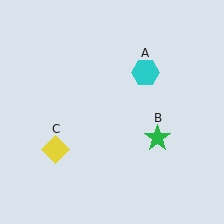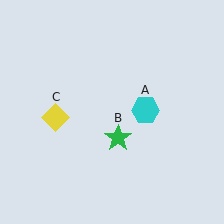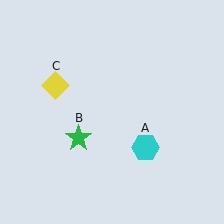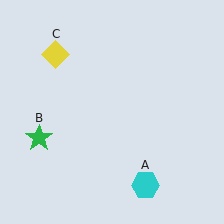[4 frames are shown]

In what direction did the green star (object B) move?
The green star (object B) moved left.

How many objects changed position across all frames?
3 objects changed position: cyan hexagon (object A), green star (object B), yellow diamond (object C).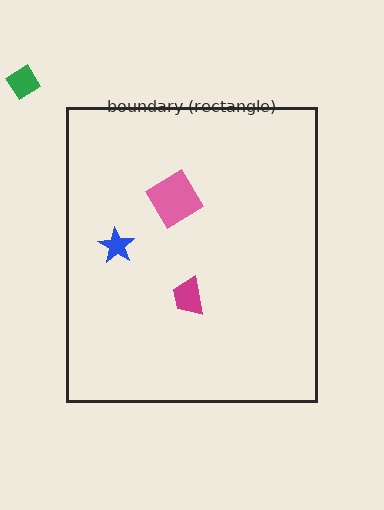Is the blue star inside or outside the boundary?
Inside.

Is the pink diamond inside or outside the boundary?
Inside.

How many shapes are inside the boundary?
3 inside, 1 outside.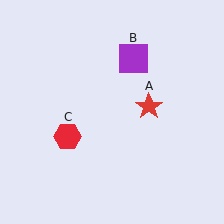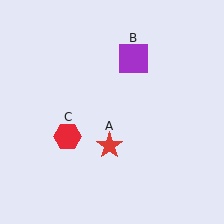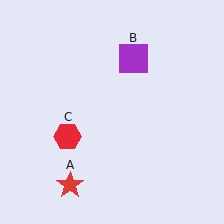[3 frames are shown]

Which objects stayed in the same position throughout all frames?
Purple square (object B) and red hexagon (object C) remained stationary.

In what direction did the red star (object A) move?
The red star (object A) moved down and to the left.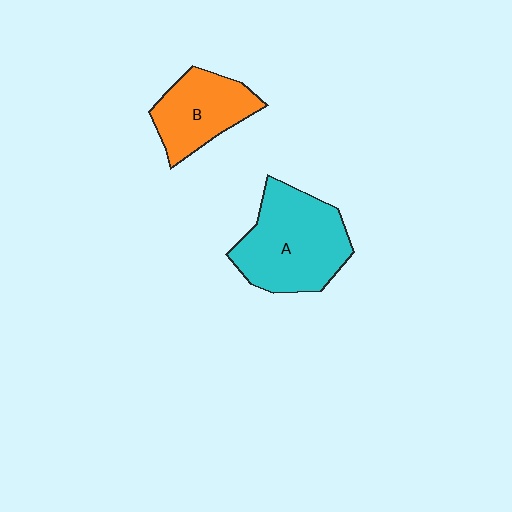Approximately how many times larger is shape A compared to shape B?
Approximately 1.5 times.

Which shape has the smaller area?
Shape B (orange).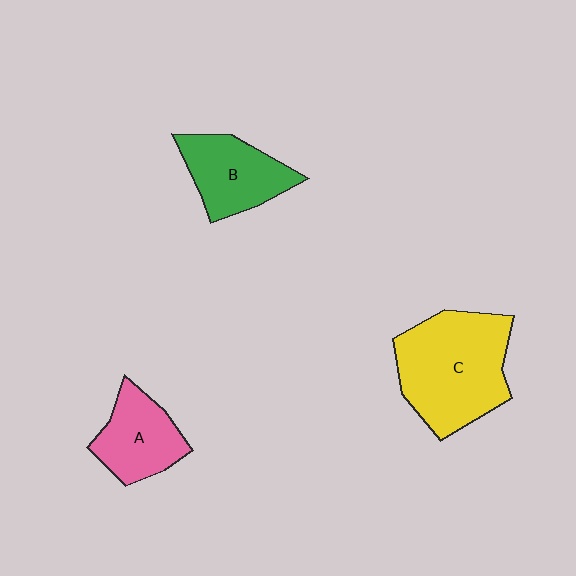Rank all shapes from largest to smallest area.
From largest to smallest: C (yellow), B (green), A (pink).